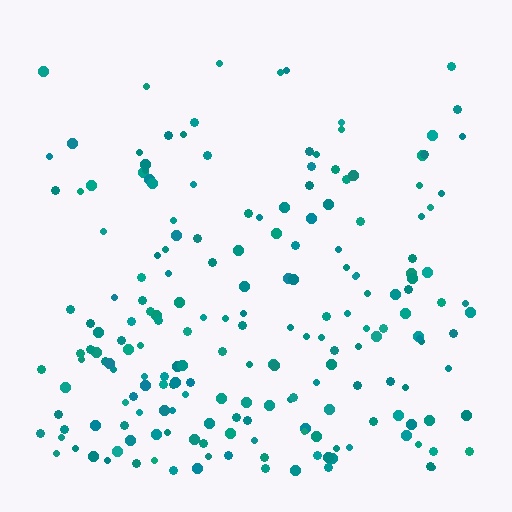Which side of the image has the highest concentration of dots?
The bottom.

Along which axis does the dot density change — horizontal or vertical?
Vertical.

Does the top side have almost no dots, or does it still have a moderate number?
Still a moderate number, just noticeably fewer than the bottom.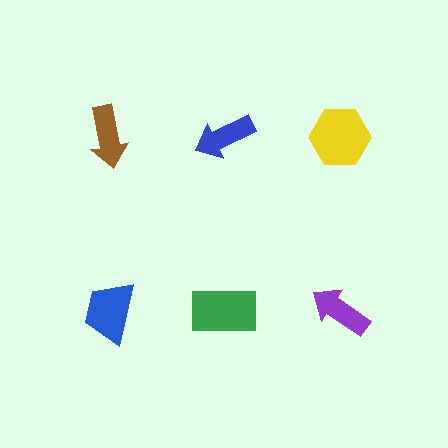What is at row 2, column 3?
A purple arrow.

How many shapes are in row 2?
3 shapes.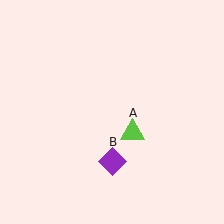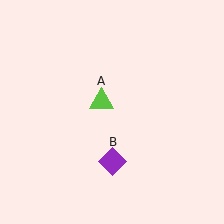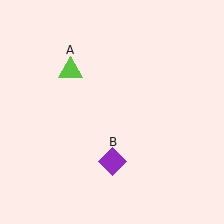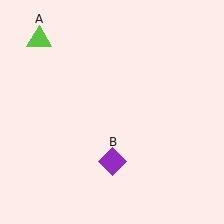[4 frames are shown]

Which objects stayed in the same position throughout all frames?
Purple diamond (object B) remained stationary.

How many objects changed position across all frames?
1 object changed position: lime triangle (object A).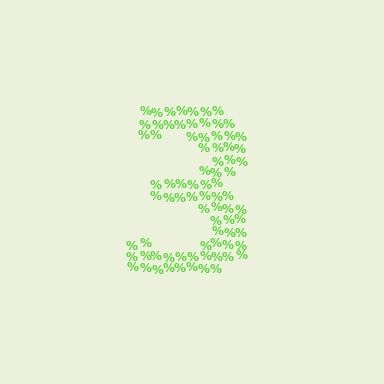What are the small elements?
The small elements are percent signs.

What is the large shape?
The large shape is the digit 3.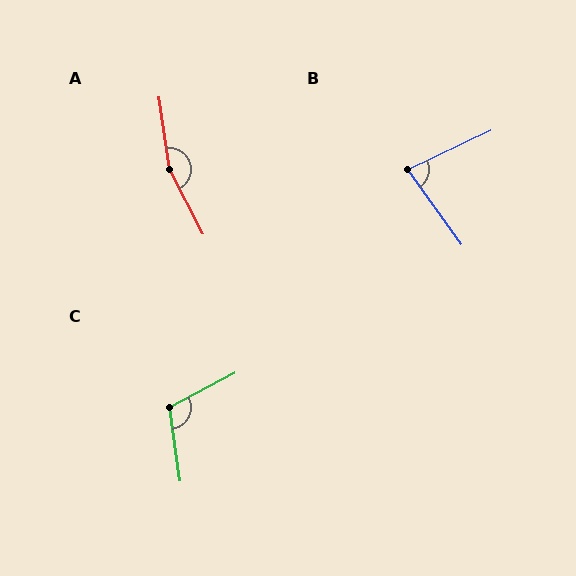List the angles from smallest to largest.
B (79°), C (110°), A (161°).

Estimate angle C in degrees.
Approximately 110 degrees.